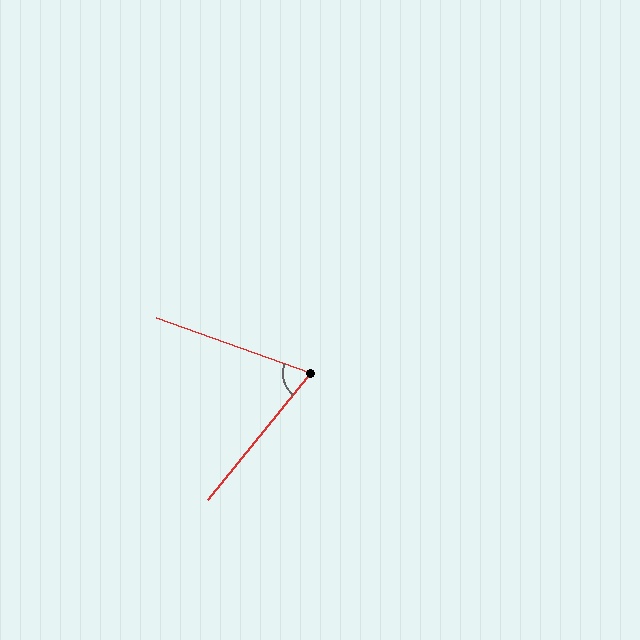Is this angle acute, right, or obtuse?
It is acute.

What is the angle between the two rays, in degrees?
Approximately 71 degrees.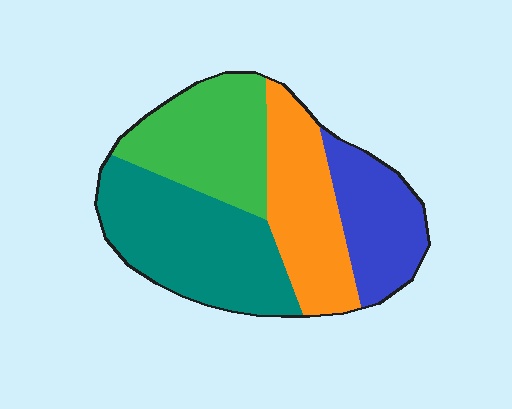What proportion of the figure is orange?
Orange takes up about one quarter (1/4) of the figure.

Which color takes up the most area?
Teal, at roughly 35%.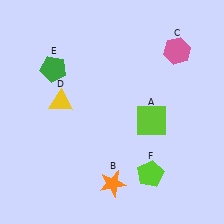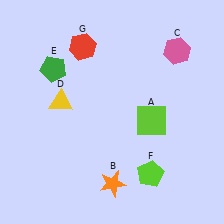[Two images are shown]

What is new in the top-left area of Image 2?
A red hexagon (G) was added in the top-left area of Image 2.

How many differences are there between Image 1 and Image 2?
There is 1 difference between the two images.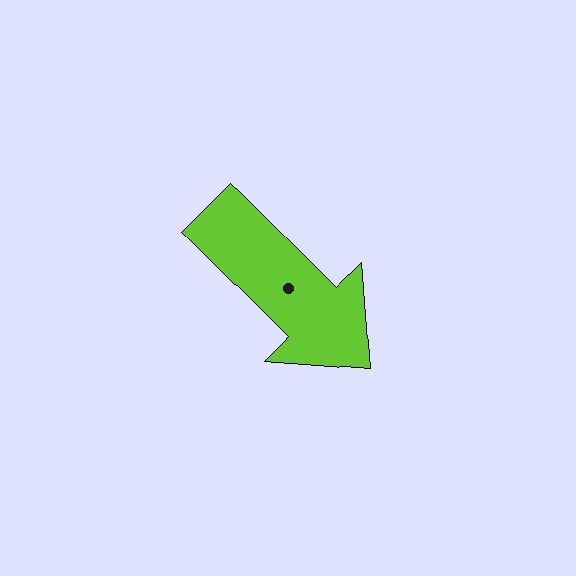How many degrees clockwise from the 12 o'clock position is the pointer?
Approximately 135 degrees.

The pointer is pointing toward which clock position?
Roughly 4 o'clock.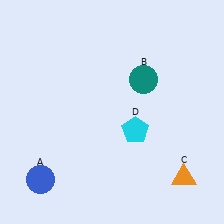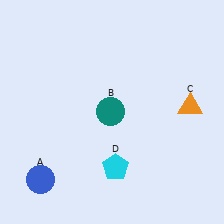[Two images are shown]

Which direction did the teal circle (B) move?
The teal circle (B) moved left.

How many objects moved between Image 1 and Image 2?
3 objects moved between the two images.